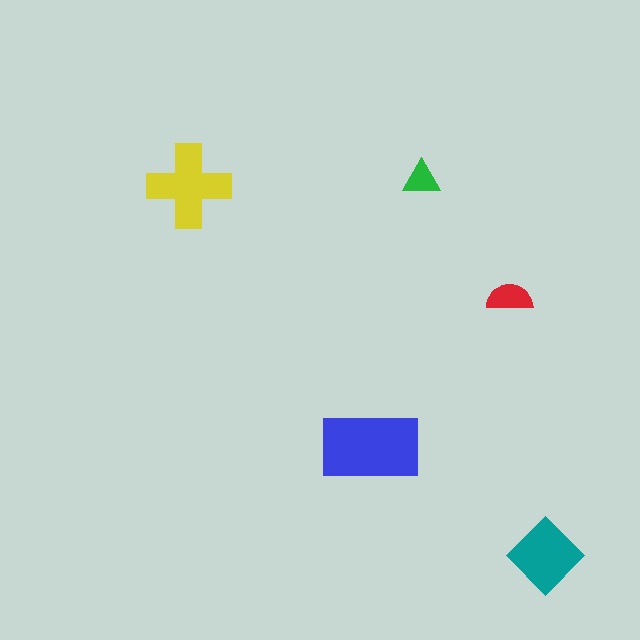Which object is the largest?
The blue rectangle.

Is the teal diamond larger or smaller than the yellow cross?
Smaller.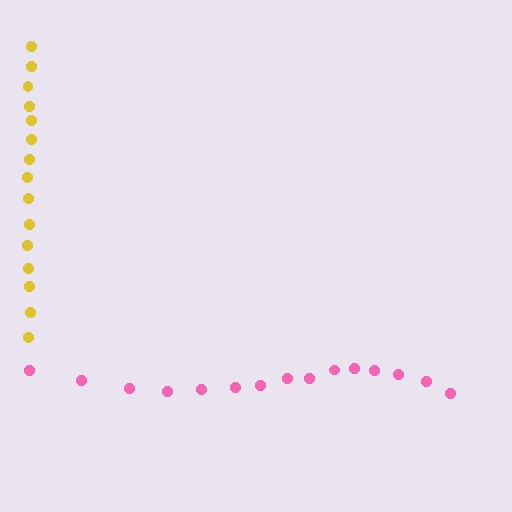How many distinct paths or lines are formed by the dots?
There are 2 distinct paths.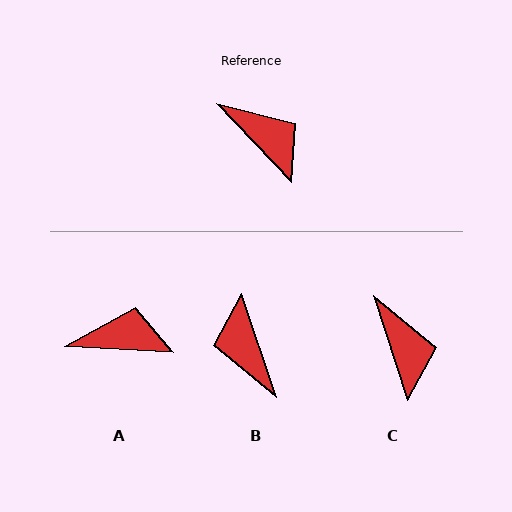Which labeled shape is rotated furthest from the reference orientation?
B, about 155 degrees away.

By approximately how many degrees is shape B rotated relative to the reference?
Approximately 155 degrees counter-clockwise.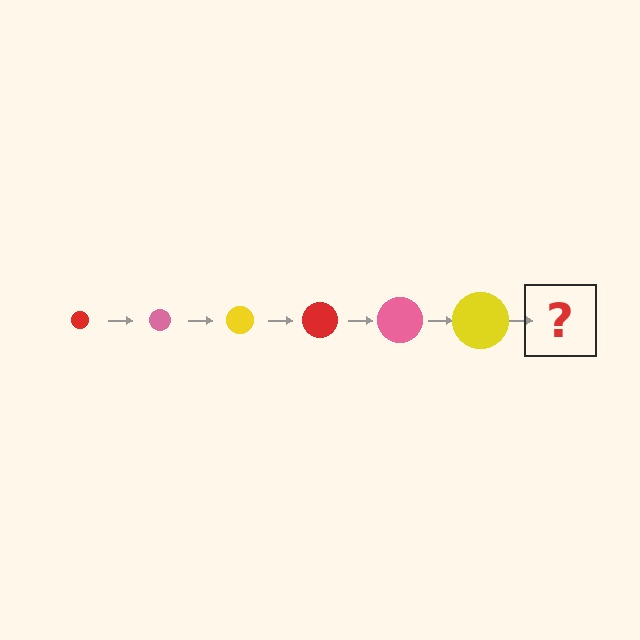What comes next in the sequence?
The next element should be a red circle, larger than the previous one.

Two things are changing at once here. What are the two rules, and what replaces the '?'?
The two rules are that the circle grows larger each step and the color cycles through red, pink, and yellow. The '?' should be a red circle, larger than the previous one.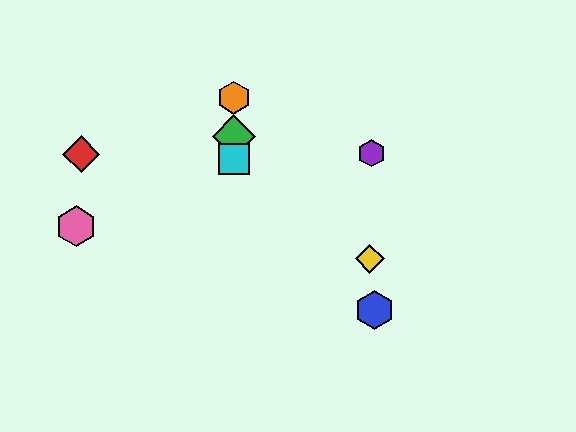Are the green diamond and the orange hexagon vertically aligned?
Yes, both are at x≈234.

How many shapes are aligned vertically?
3 shapes (the green diamond, the orange hexagon, the cyan square) are aligned vertically.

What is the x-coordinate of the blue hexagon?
The blue hexagon is at x≈375.